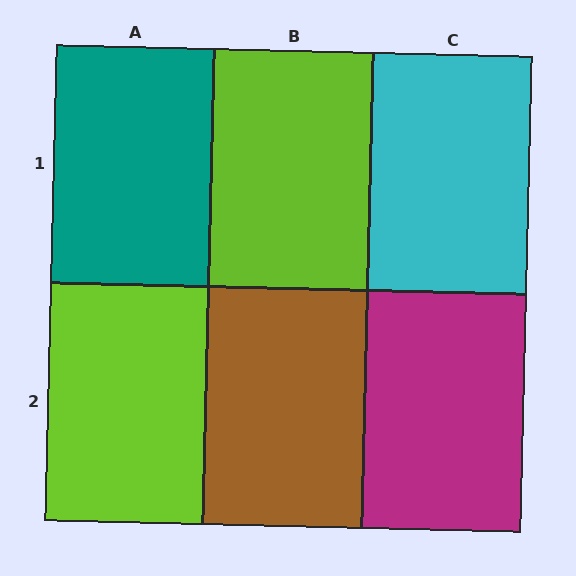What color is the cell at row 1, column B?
Lime.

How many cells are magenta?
1 cell is magenta.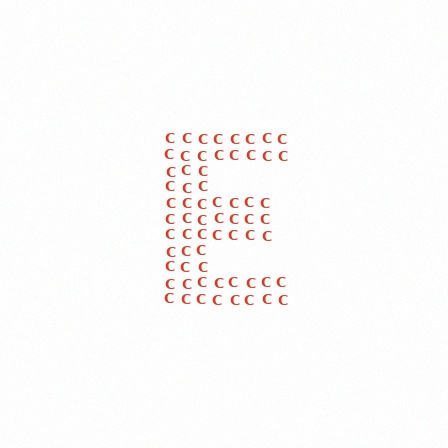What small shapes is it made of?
It is made of small letter C's.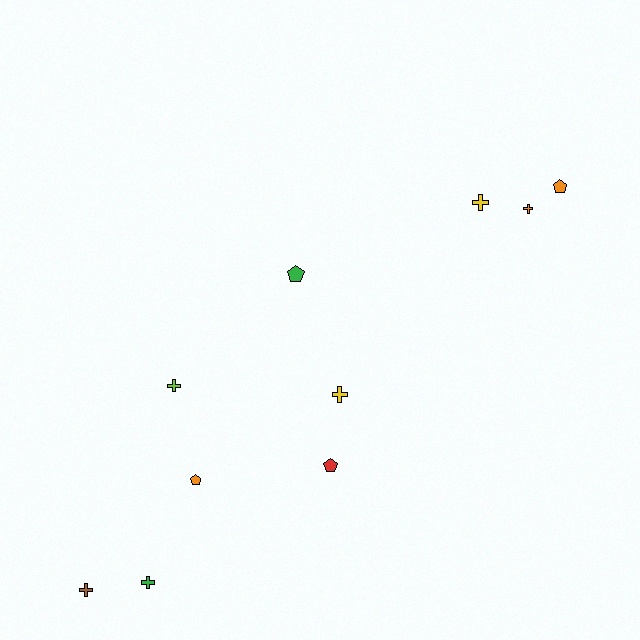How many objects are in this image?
There are 10 objects.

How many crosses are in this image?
There are 6 crosses.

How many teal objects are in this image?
There are no teal objects.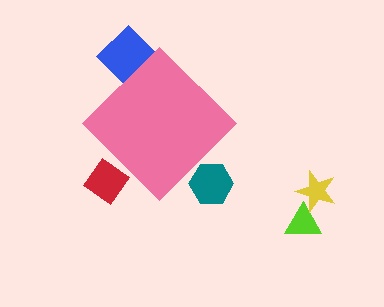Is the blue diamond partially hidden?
Yes, the blue diamond is partially hidden behind the pink diamond.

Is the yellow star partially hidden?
No, the yellow star is fully visible.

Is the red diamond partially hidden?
Yes, the red diamond is partially hidden behind the pink diamond.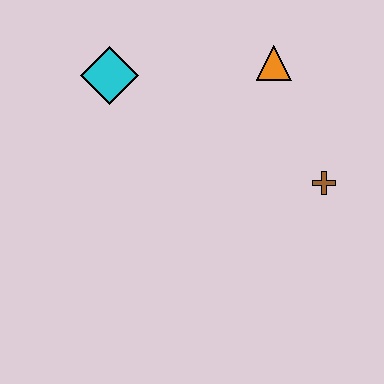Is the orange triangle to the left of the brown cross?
Yes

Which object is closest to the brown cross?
The orange triangle is closest to the brown cross.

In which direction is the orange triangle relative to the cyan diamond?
The orange triangle is to the right of the cyan diamond.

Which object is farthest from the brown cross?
The cyan diamond is farthest from the brown cross.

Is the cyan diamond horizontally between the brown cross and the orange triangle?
No